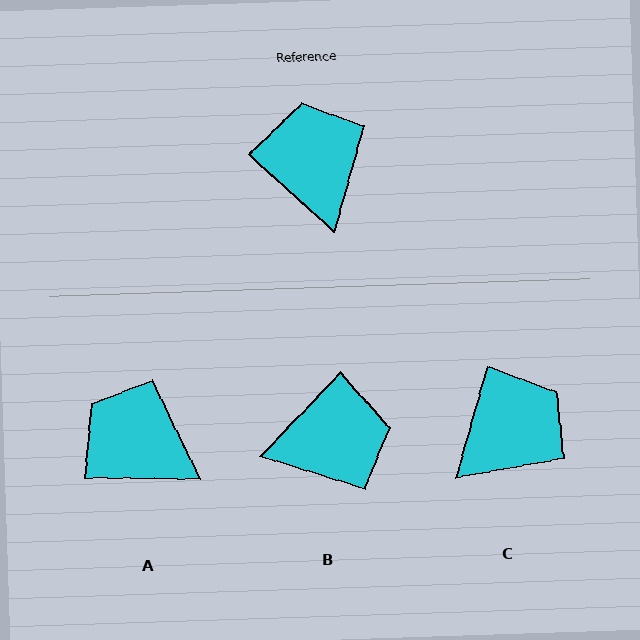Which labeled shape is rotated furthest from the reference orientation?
B, about 92 degrees away.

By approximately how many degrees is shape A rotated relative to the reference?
Approximately 41 degrees counter-clockwise.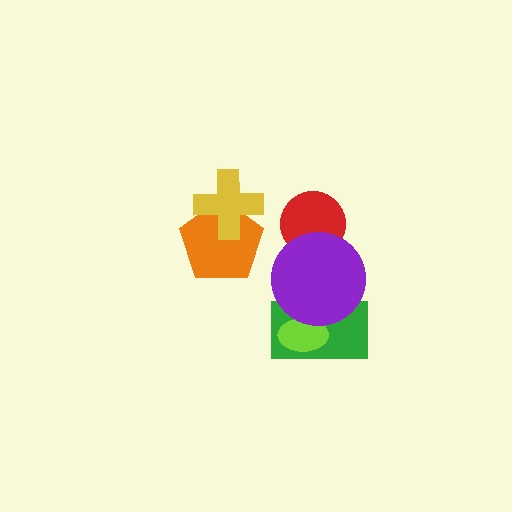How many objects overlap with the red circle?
1 object overlaps with the red circle.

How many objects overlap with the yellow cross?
1 object overlaps with the yellow cross.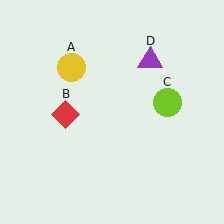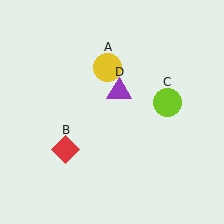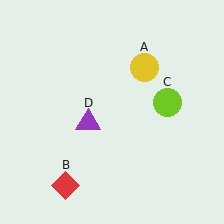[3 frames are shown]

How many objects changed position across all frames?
3 objects changed position: yellow circle (object A), red diamond (object B), purple triangle (object D).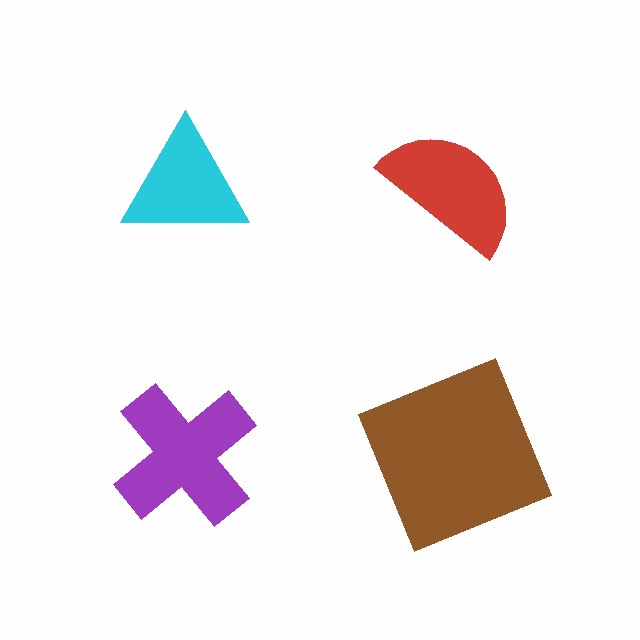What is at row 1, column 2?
A red semicircle.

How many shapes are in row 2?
2 shapes.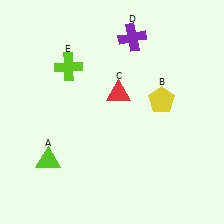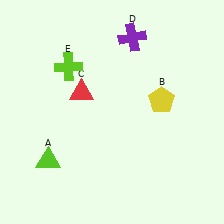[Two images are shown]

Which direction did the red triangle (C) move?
The red triangle (C) moved left.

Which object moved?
The red triangle (C) moved left.